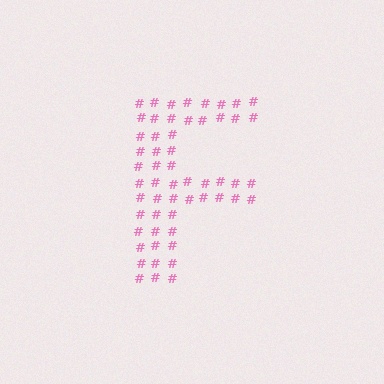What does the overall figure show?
The overall figure shows the letter F.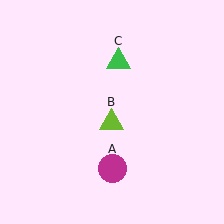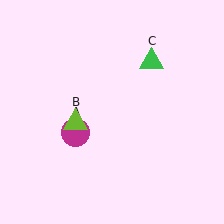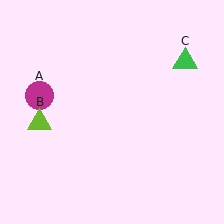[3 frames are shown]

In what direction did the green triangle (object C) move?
The green triangle (object C) moved right.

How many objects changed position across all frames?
3 objects changed position: magenta circle (object A), lime triangle (object B), green triangle (object C).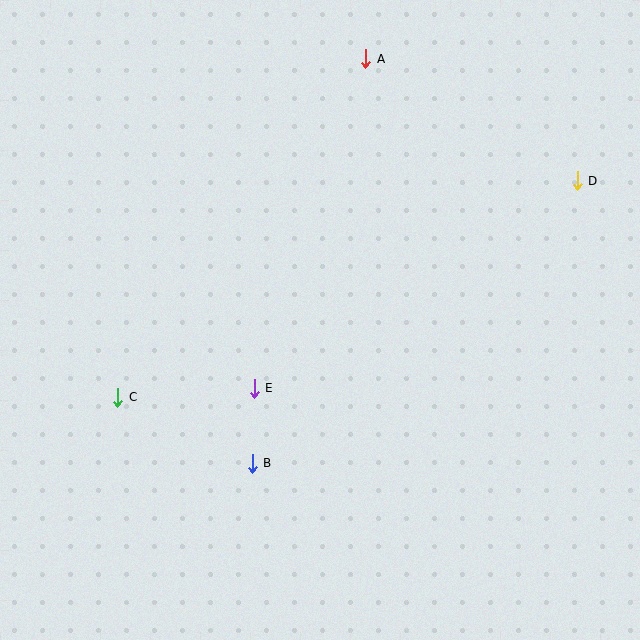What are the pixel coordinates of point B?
Point B is at (252, 463).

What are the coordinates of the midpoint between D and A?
The midpoint between D and A is at (471, 120).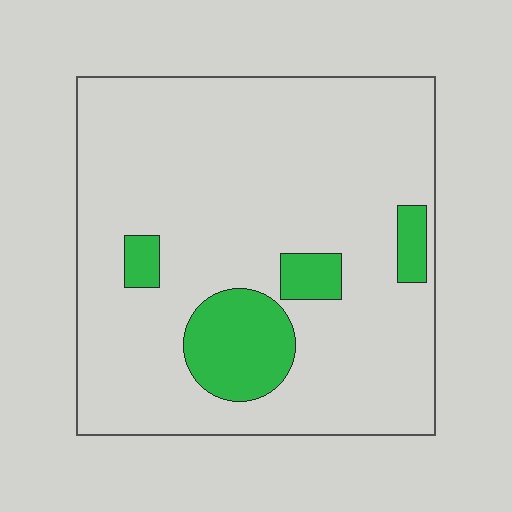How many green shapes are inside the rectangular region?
4.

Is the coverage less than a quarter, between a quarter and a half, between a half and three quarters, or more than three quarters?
Less than a quarter.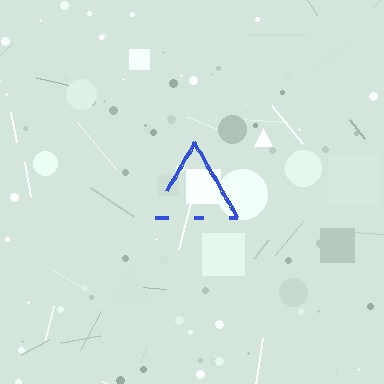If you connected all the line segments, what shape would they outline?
They would outline a triangle.